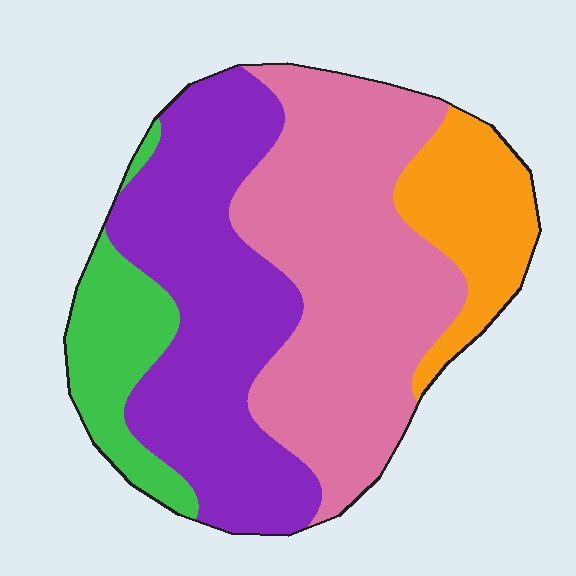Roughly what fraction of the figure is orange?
Orange covers around 15% of the figure.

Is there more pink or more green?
Pink.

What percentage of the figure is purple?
Purple covers roughly 35% of the figure.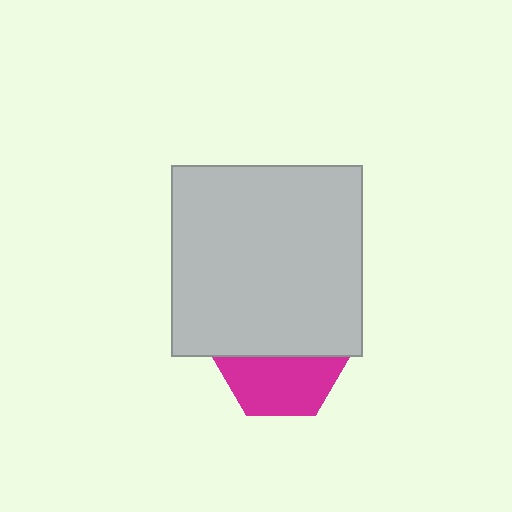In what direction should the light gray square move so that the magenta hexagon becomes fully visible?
The light gray square should move up. That is the shortest direction to clear the overlap and leave the magenta hexagon fully visible.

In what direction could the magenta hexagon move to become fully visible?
The magenta hexagon could move down. That would shift it out from behind the light gray square entirely.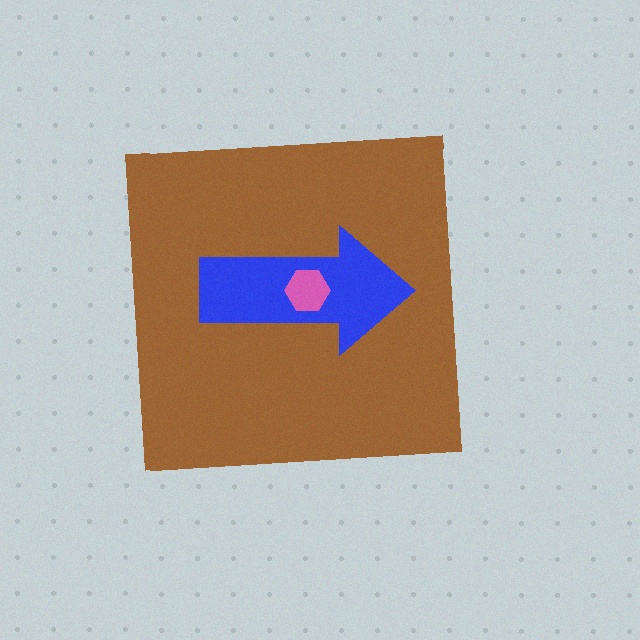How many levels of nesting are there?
3.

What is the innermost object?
The pink hexagon.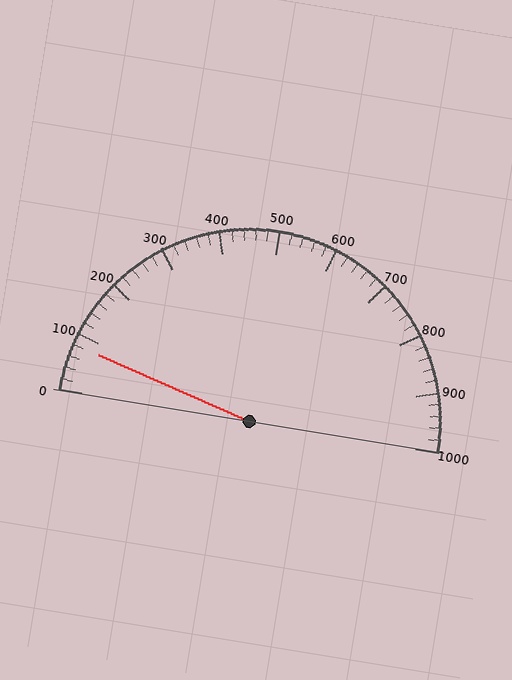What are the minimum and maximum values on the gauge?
The gauge ranges from 0 to 1000.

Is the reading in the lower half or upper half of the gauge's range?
The reading is in the lower half of the range (0 to 1000).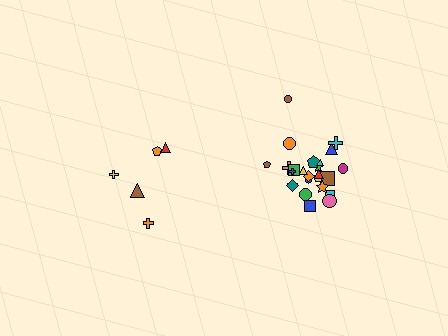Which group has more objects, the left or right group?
The right group.